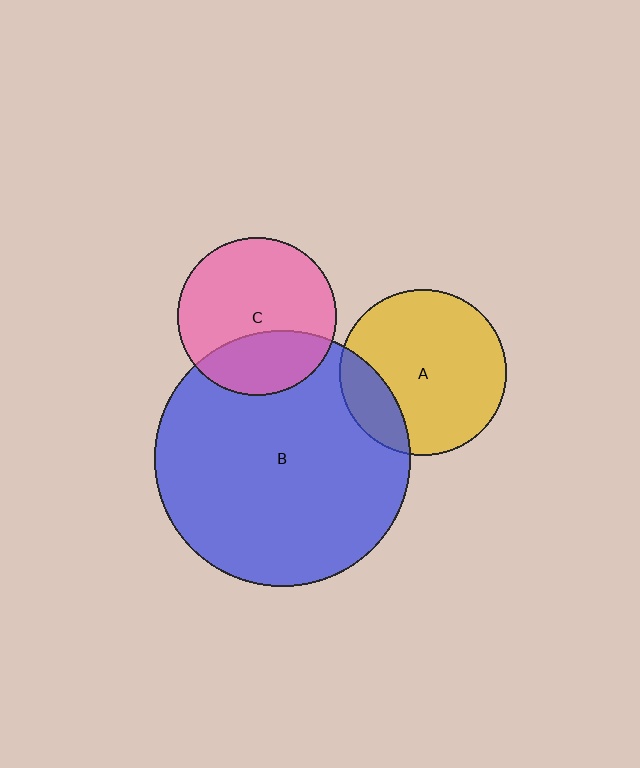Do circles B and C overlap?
Yes.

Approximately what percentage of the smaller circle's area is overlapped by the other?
Approximately 30%.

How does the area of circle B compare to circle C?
Approximately 2.6 times.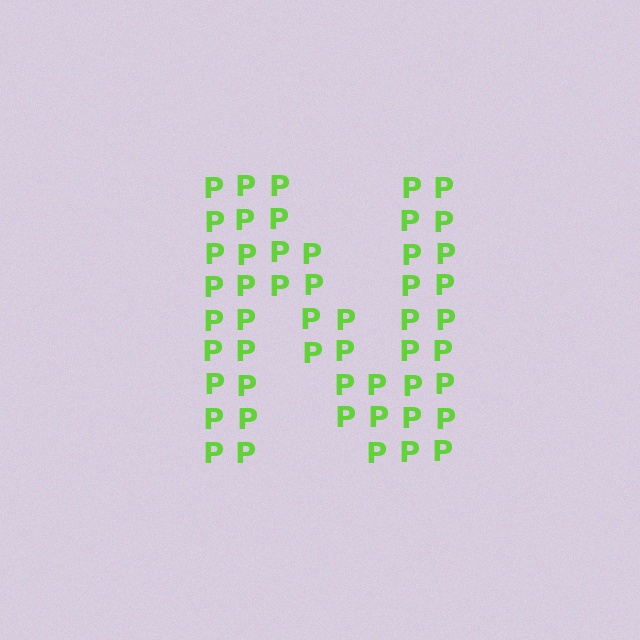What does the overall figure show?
The overall figure shows the letter N.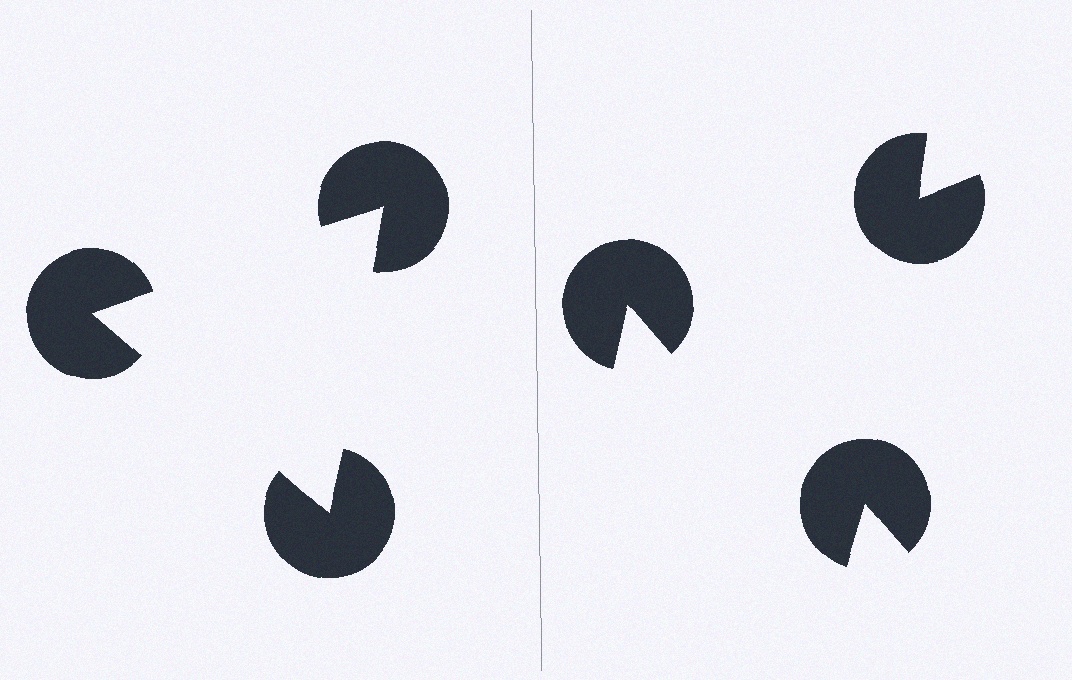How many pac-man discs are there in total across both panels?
6 — 3 on each side.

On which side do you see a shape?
An illusory triangle appears on the left side. On the right side the wedge cuts are rotated, so no coherent shape forms.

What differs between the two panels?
The pac-man discs are positioned identically on both sides; only the wedge orientations differ. On the left they align to a triangle; on the right they are misaligned.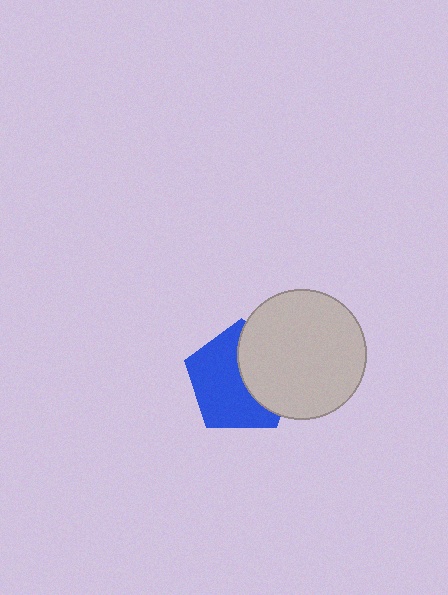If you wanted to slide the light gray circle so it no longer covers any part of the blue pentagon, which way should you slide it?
Slide it right — that is the most direct way to separate the two shapes.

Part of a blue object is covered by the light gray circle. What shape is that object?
It is a pentagon.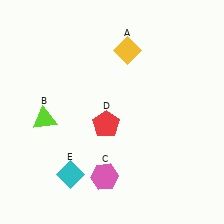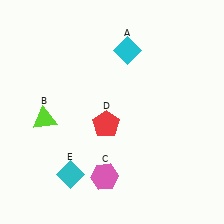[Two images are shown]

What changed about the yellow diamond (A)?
In Image 1, A is yellow. In Image 2, it changed to cyan.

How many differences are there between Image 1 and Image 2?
There is 1 difference between the two images.